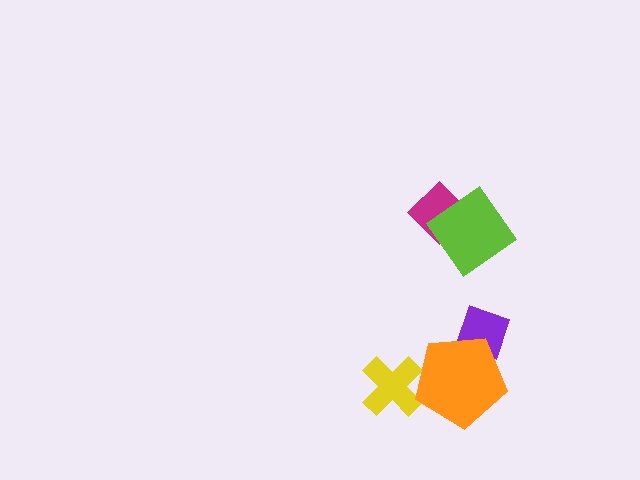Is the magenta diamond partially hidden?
Yes, it is partially covered by another shape.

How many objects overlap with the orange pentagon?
2 objects overlap with the orange pentagon.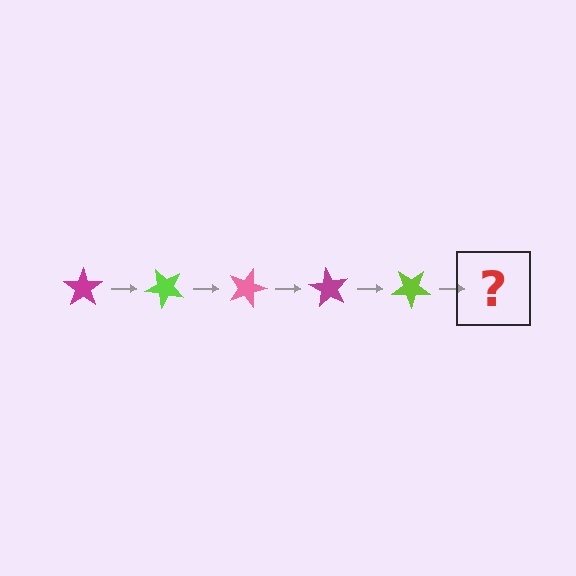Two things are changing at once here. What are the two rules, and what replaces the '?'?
The two rules are that it rotates 45 degrees each step and the color cycles through magenta, lime, and pink. The '?' should be a pink star, rotated 225 degrees from the start.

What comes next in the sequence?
The next element should be a pink star, rotated 225 degrees from the start.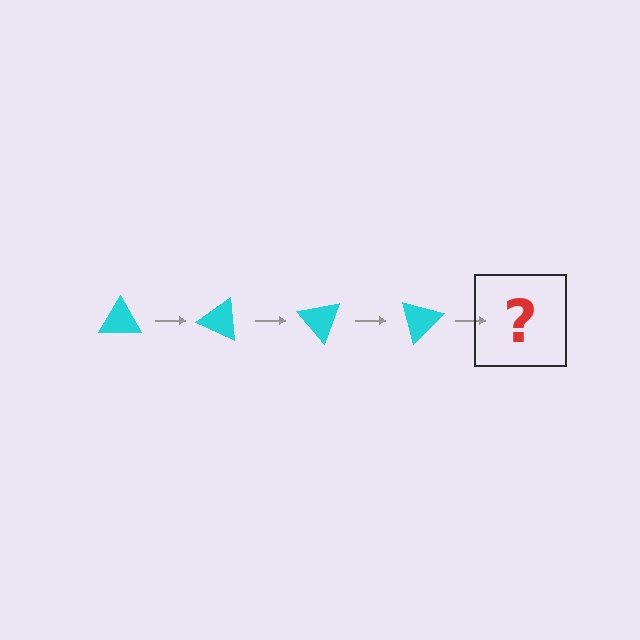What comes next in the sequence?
The next element should be a cyan triangle rotated 100 degrees.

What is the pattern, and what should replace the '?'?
The pattern is that the triangle rotates 25 degrees each step. The '?' should be a cyan triangle rotated 100 degrees.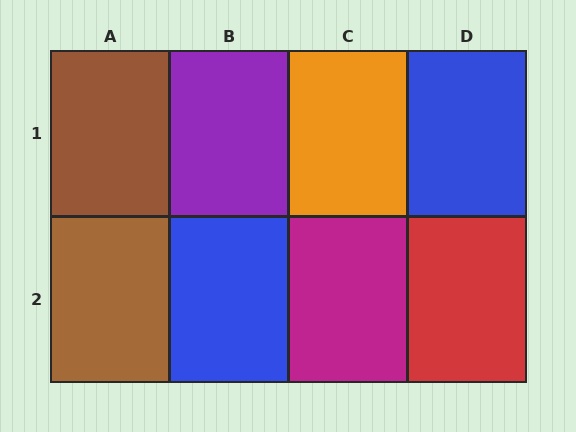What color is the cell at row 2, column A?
Brown.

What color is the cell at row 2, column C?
Magenta.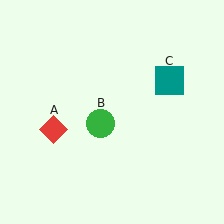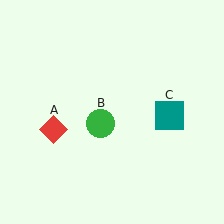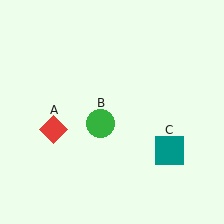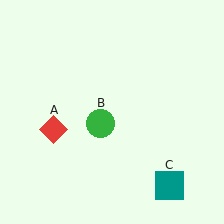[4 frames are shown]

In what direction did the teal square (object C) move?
The teal square (object C) moved down.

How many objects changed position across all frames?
1 object changed position: teal square (object C).